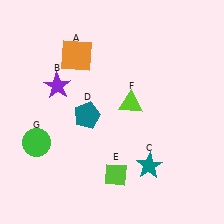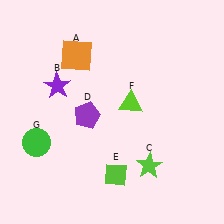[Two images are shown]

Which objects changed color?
C changed from teal to lime. D changed from teal to purple.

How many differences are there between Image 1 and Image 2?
There are 2 differences between the two images.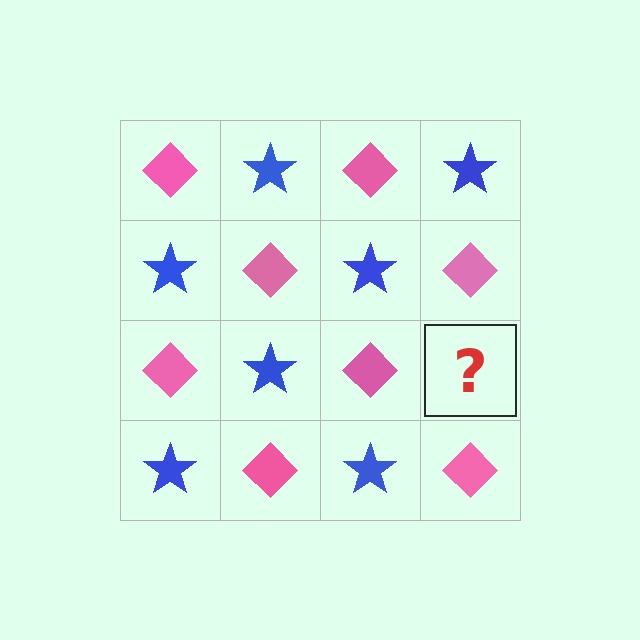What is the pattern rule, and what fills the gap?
The rule is that it alternates pink diamond and blue star in a checkerboard pattern. The gap should be filled with a blue star.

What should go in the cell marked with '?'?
The missing cell should contain a blue star.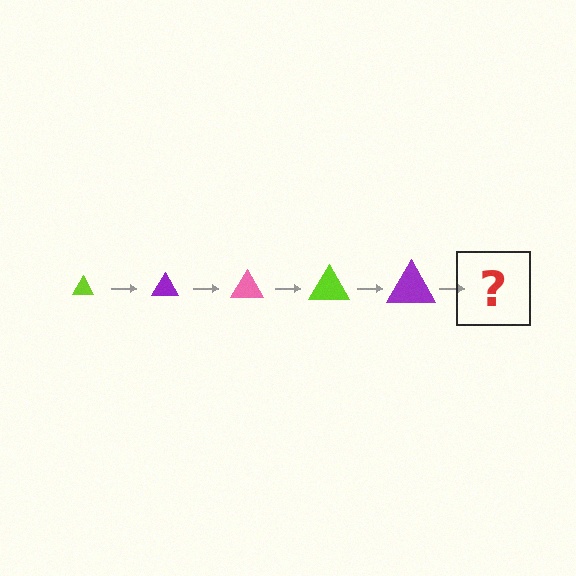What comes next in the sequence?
The next element should be a pink triangle, larger than the previous one.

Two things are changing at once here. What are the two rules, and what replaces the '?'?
The two rules are that the triangle grows larger each step and the color cycles through lime, purple, and pink. The '?' should be a pink triangle, larger than the previous one.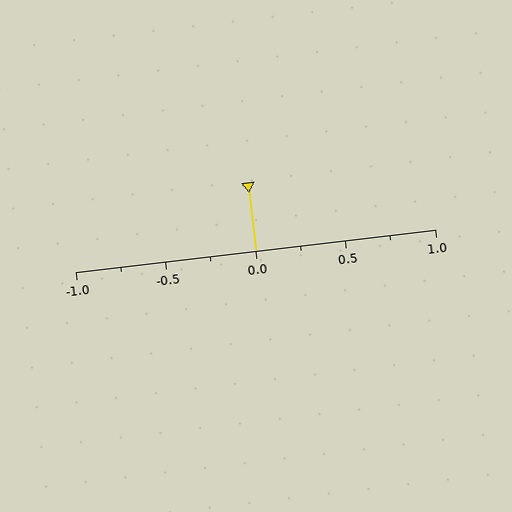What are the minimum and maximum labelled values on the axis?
The axis runs from -1.0 to 1.0.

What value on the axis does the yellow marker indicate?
The marker indicates approximately 0.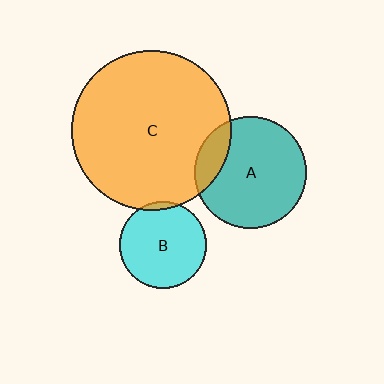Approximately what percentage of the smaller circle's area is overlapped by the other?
Approximately 15%.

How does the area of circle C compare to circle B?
Approximately 3.4 times.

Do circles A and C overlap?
Yes.